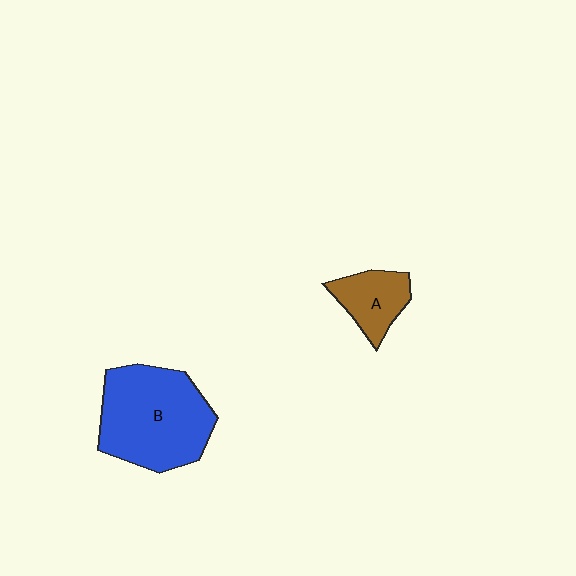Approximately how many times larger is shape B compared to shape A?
Approximately 2.5 times.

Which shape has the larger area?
Shape B (blue).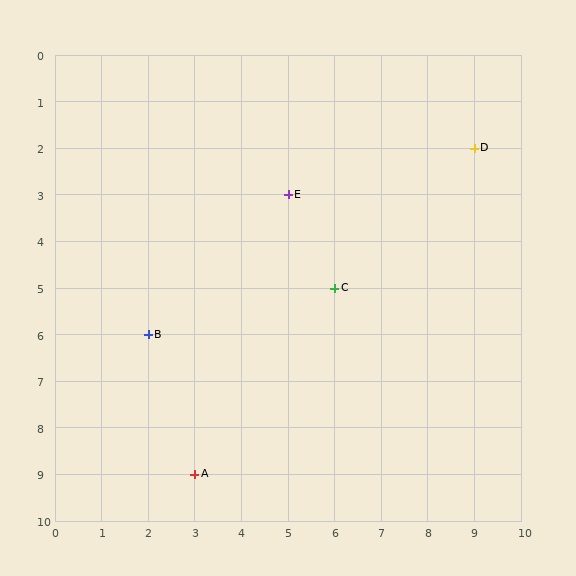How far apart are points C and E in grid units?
Points C and E are 1 column and 2 rows apart (about 2.2 grid units diagonally).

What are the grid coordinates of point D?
Point D is at grid coordinates (9, 2).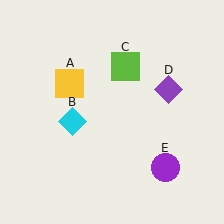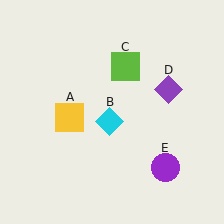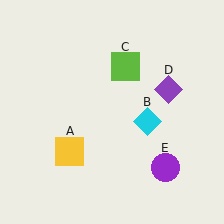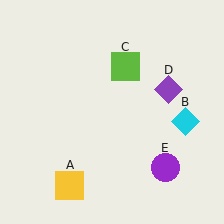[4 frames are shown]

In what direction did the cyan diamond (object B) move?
The cyan diamond (object B) moved right.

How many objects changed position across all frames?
2 objects changed position: yellow square (object A), cyan diamond (object B).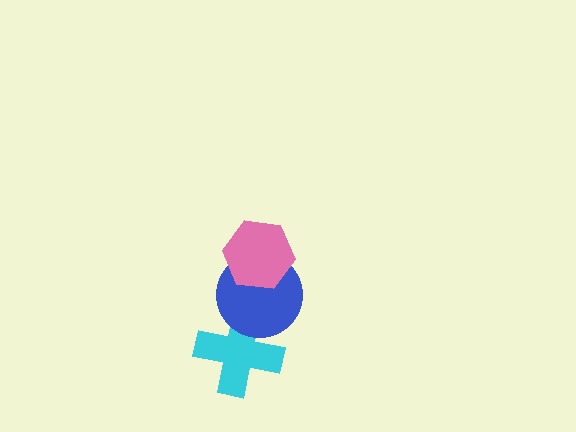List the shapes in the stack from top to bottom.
From top to bottom: the pink hexagon, the blue circle, the cyan cross.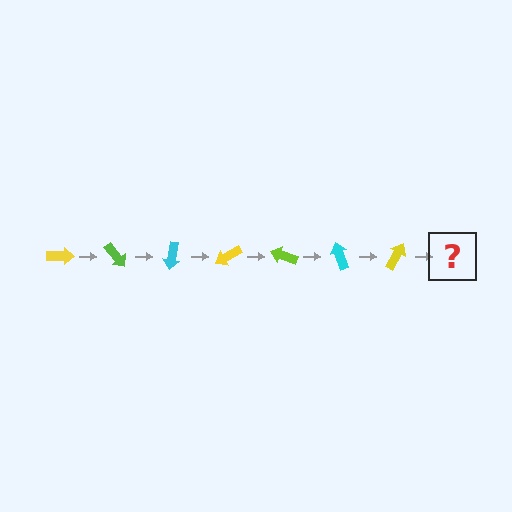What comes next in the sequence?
The next element should be a lime arrow, rotated 350 degrees from the start.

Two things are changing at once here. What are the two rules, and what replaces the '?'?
The two rules are that it rotates 50 degrees each step and the color cycles through yellow, lime, and cyan. The '?' should be a lime arrow, rotated 350 degrees from the start.